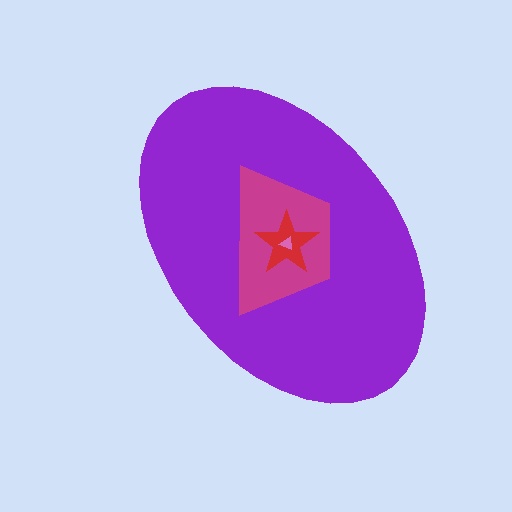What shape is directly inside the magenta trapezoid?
The red star.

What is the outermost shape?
The purple ellipse.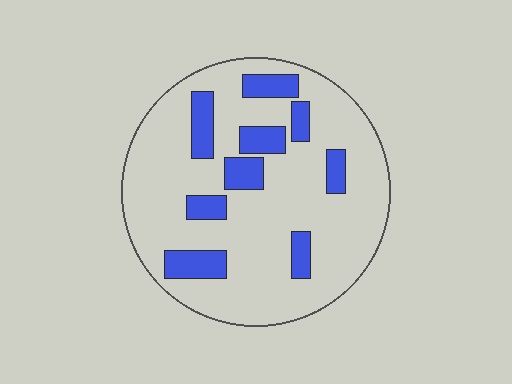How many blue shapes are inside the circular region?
9.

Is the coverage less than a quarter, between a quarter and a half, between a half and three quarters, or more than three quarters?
Less than a quarter.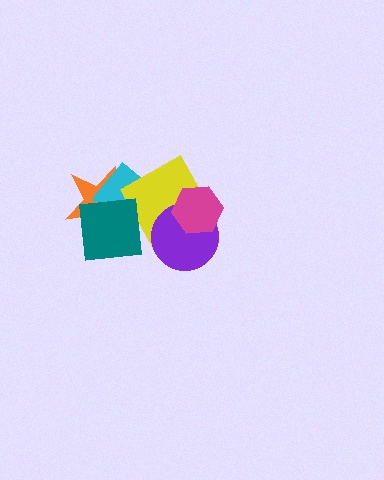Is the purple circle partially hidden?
Yes, it is partially covered by another shape.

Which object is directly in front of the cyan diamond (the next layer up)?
The yellow diamond is directly in front of the cyan diamond.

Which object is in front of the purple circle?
The magenta hexagon is in front of the purple circle.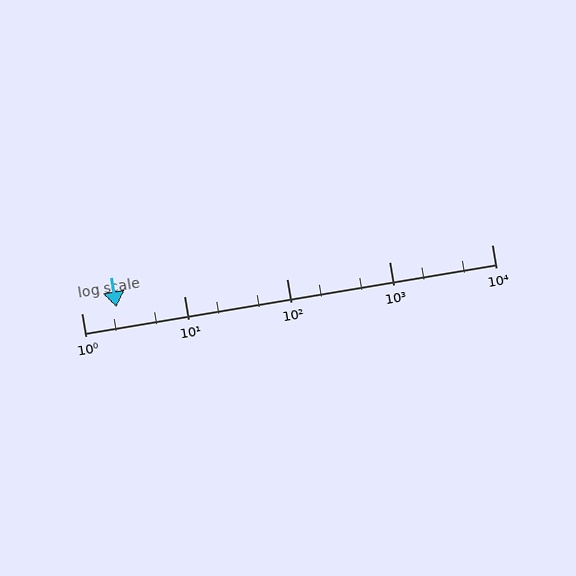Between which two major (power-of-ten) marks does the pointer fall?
The pointer is between 1 and 10.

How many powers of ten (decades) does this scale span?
The scale spans 4 decades, from 1 to 10000.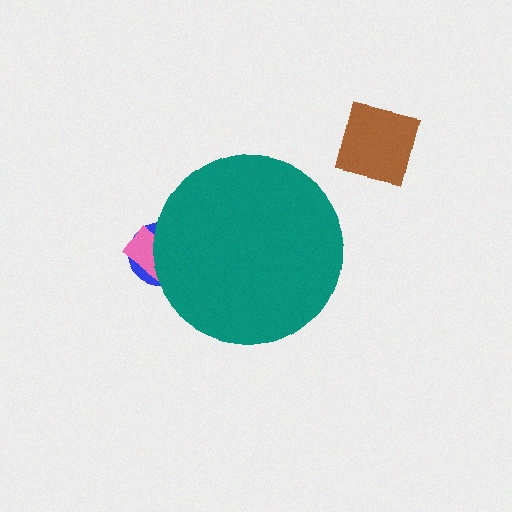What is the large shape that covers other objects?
A teal circle.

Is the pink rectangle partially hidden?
Yes, the pink rectangle is partially hidden behind the teal circle.